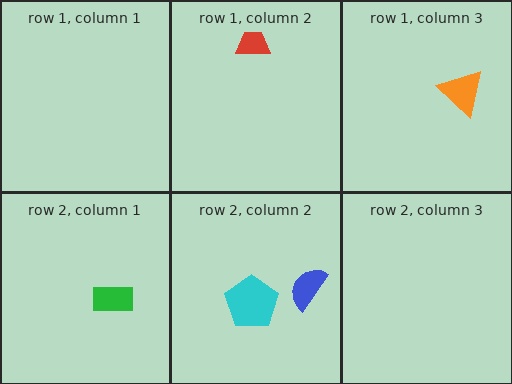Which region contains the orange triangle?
The row 1, column 3 region.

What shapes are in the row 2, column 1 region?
The green rectangle.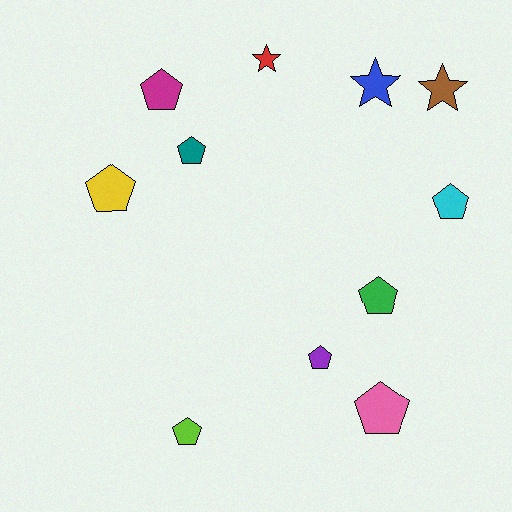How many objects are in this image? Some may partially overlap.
There are 11 objects.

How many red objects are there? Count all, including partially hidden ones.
There is 1 red object.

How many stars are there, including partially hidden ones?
There are 3 stars.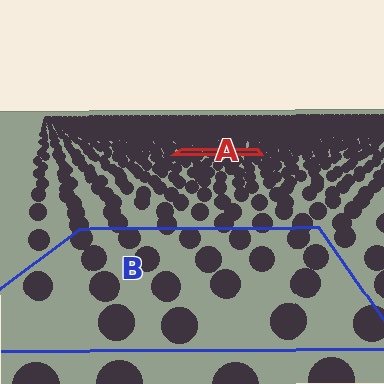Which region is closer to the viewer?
Region B is closer. The texture elements there are larger and more spread out.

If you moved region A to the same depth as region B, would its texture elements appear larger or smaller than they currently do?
They would appear larger. At a closer depth, the same texture elements are projected at a bigger on-screen size.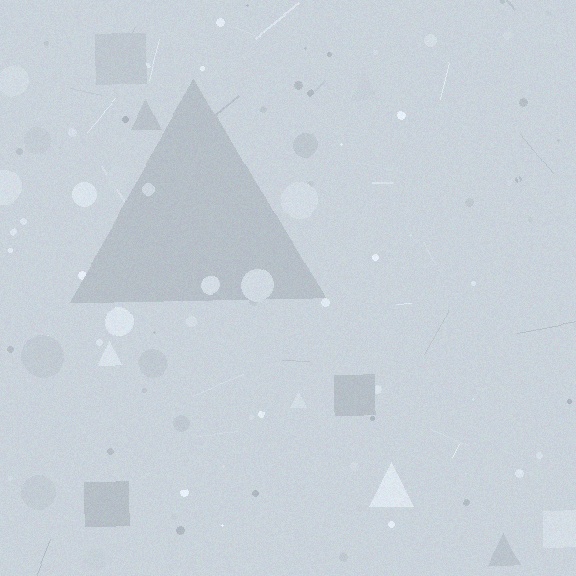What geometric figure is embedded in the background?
A triangle is embedded in the background.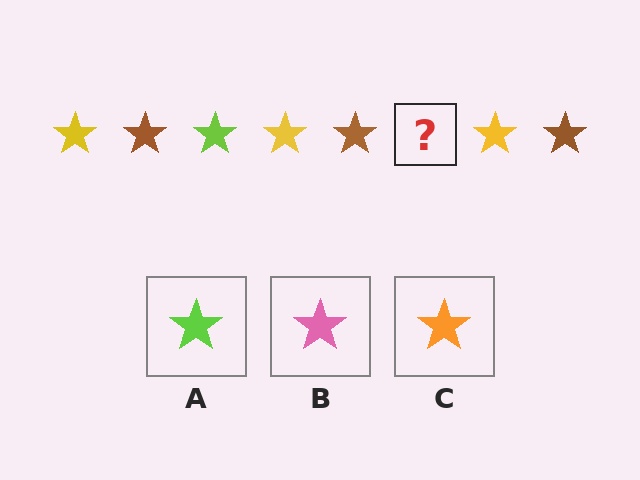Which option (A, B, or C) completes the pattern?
A.